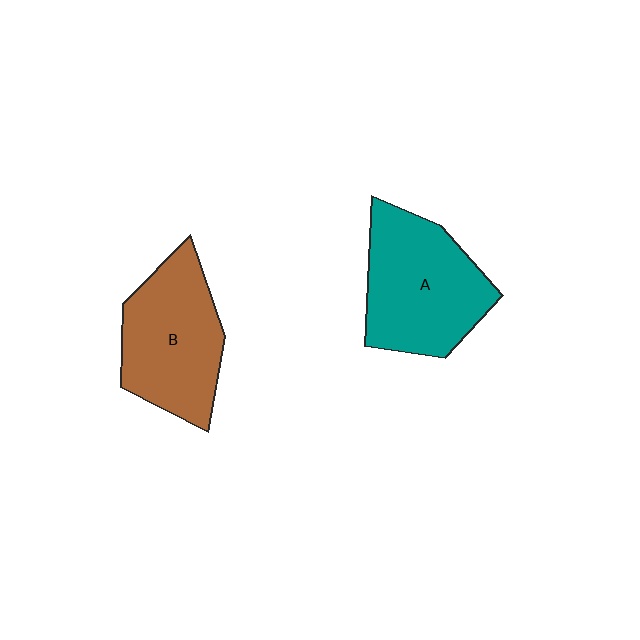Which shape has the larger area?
Shape A (teal).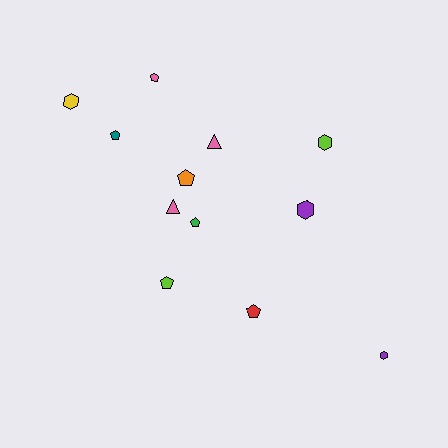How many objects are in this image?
There are 12 objects.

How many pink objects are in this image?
There are 3 pink objects.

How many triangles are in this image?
There are 2 triangles.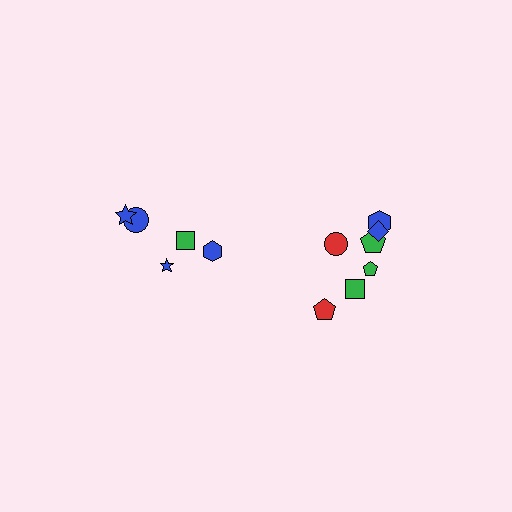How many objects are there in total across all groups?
There are 12 objects.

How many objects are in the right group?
There are 7 objects.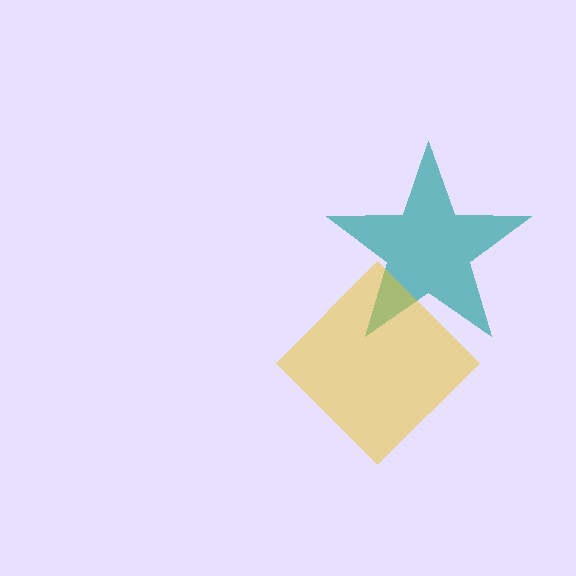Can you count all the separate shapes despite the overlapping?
Yes, there are 2 separate shapes.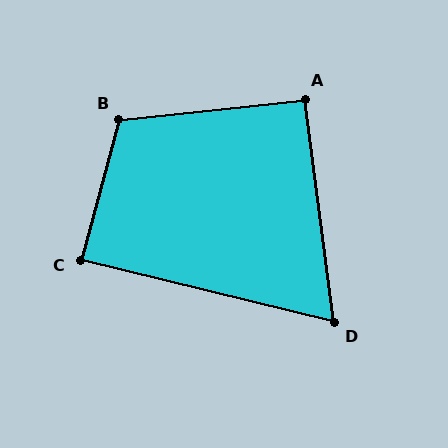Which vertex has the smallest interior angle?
D, at approximately 69 degrees.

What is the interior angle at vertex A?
Approximately 92 degrees (approximately right).